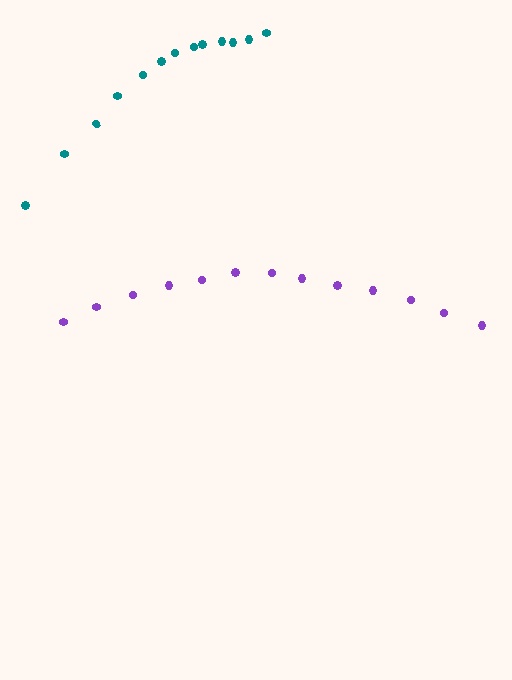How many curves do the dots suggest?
There are 2 distinct paths.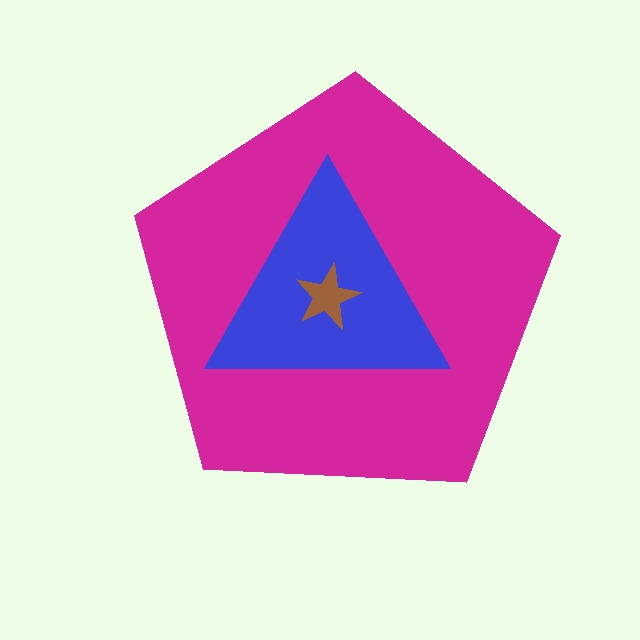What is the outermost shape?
The magenta pentagon.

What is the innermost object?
The brown star.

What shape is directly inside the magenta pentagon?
The blue triangle.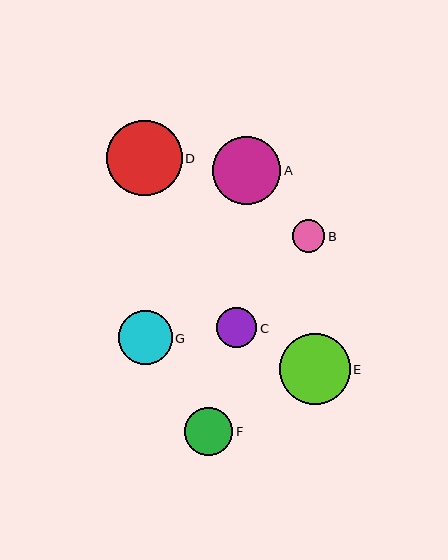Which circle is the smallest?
Circle B is the smallest with a size of approximately 33 pixels.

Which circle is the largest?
Circle D is the largest with a size of approximately 76 pixels.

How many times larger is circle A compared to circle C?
Circle A is approximately 1.7 times the size of circle C.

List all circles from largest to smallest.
From largest to smallest: D, E, A, G, F, C, B.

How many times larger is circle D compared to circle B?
Circle D is approximately 2.3 times the size of circle B.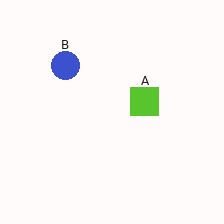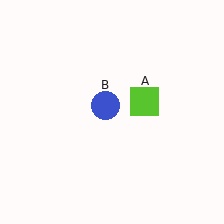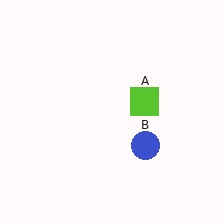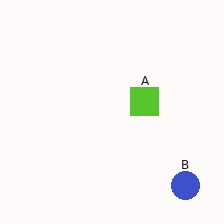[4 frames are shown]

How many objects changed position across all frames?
1 object changed position: blue circle (object B).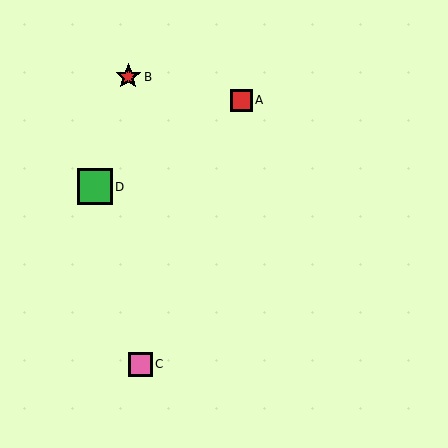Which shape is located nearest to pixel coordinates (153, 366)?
The pink square (labeled C) at (140, 364) is nearest to that location.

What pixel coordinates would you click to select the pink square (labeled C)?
Click at (140, 364) to select the pink square C.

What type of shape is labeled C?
Shape C is a pink square.